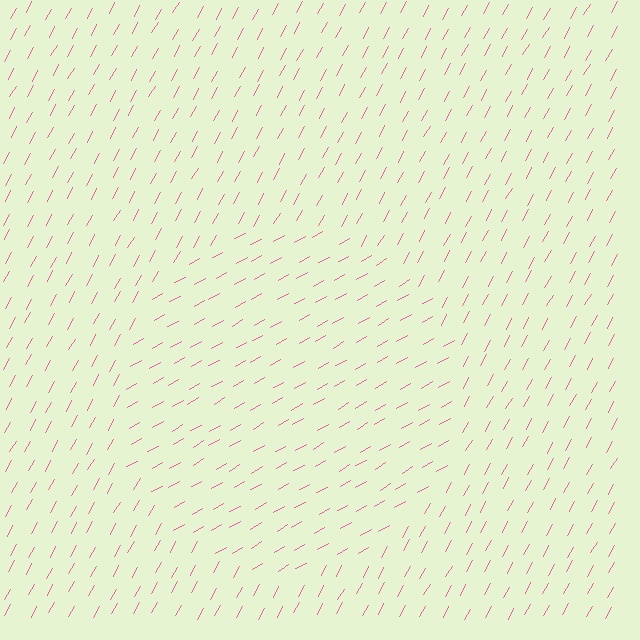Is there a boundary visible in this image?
Yes, there is a texture boundary formed by a change in line orientation.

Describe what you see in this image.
The image is filled with small pink line segments. A circle region in the image has lines oriented differently from the surrounding lines, creating a visible texture boundary.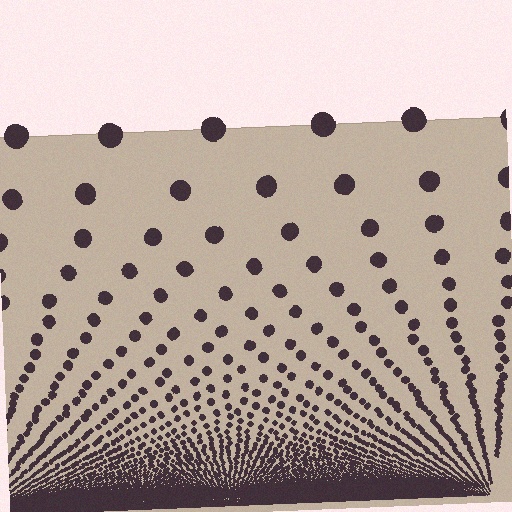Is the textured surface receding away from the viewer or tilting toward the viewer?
The surface appears to tilt toward the viewer. Texture elements get larger and sparser toward the top.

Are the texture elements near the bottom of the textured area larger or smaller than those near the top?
Smaller. The gradient is inverted — elements near the bottom are smaller and denser.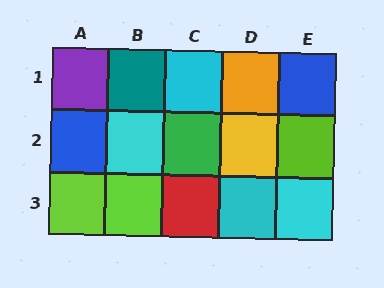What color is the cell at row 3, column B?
Lime.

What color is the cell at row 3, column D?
Cyan.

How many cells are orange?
1 cell is orange.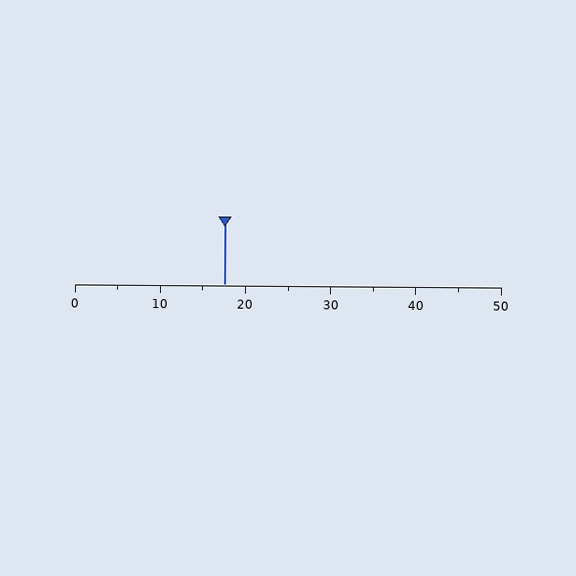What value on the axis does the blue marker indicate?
The marker indicates approximately 17.5.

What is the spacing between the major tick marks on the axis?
The major ticks are spaced 10 apart.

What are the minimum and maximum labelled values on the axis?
The axis runs from 0 to 50.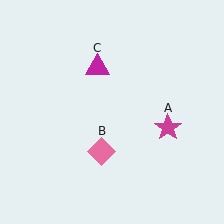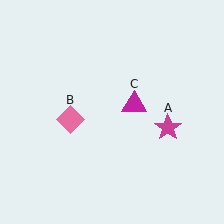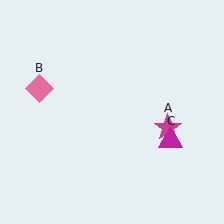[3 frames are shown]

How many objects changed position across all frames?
2 objects changed position: pink diamond (object B), magenta triangle (object C).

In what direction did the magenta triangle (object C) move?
The magenta triangle (object C) moved down and to the right.